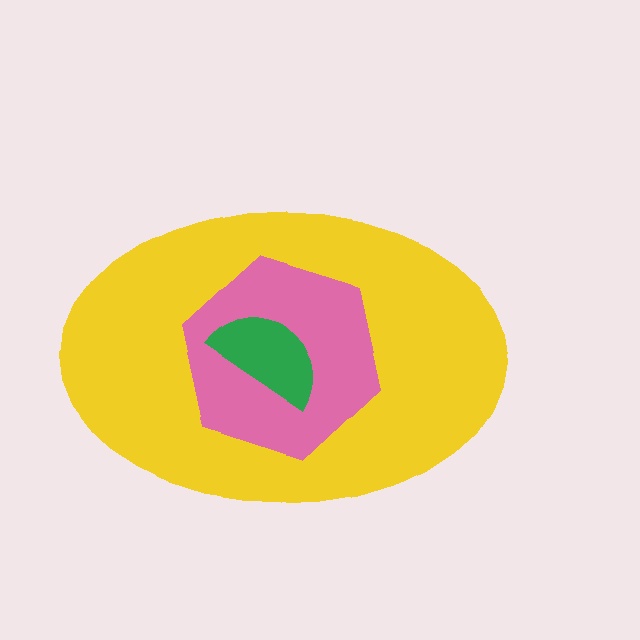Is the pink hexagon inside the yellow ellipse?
Yes.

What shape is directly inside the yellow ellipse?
The pink hexagon.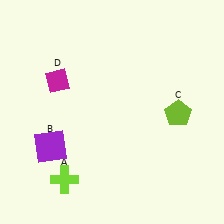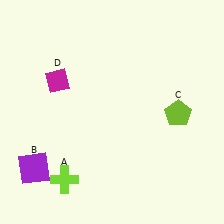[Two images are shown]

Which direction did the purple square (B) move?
The purple square (B) moved down.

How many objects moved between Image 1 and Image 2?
1 object moved between the two images.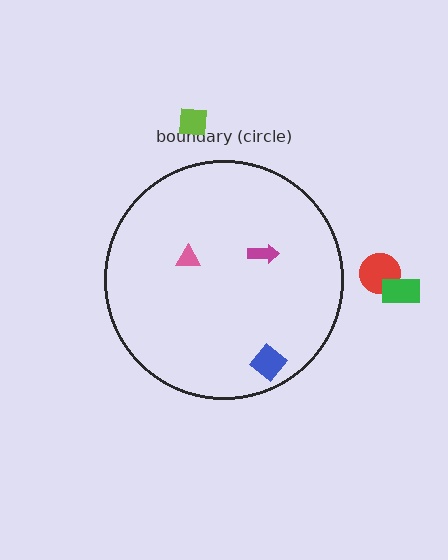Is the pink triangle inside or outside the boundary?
Inside.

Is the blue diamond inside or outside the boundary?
Inside.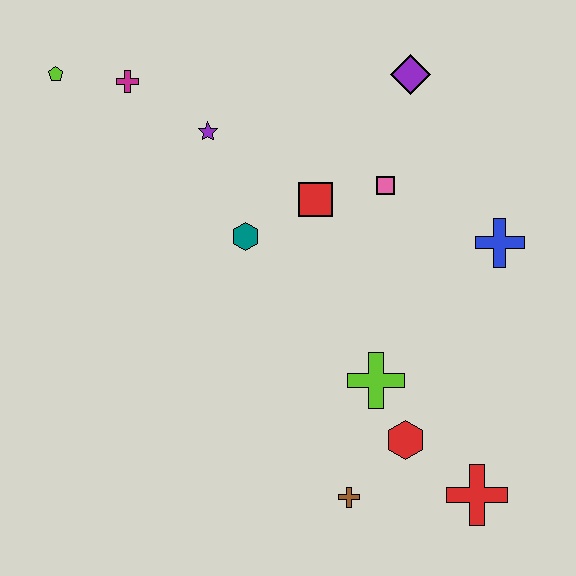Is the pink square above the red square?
Yes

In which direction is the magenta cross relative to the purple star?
The magenta cross is to the left of the purple star.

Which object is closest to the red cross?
The red hexagon is closest to the red cross.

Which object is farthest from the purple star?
The red cross is farthest from the purple star.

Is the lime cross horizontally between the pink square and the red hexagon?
No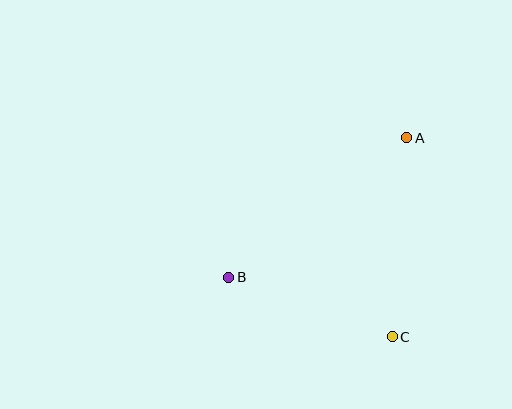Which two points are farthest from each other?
Points A and B are farthest from each other.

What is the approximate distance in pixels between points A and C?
The distance between A and C is approximately 200 pixels.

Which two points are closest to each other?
Points B and C are closest to each other.